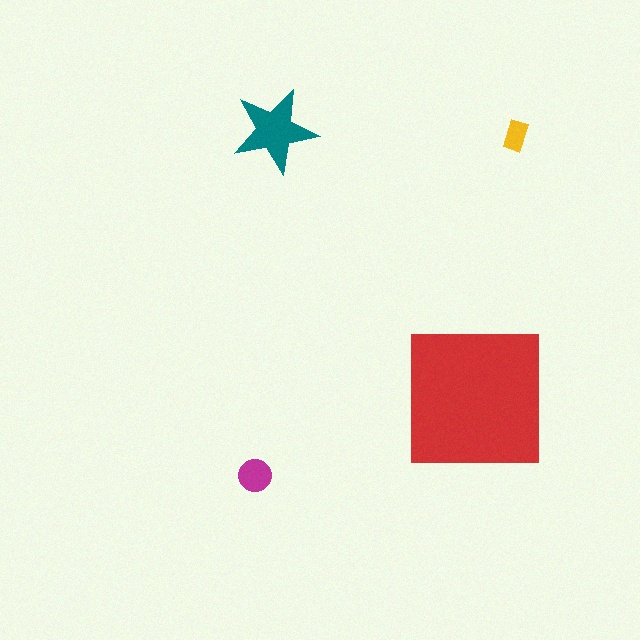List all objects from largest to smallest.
The red square, the teal star, the magenta circle, the yellow rectangle.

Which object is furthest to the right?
The yellow rectangle is rightmost.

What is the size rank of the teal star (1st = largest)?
2nd.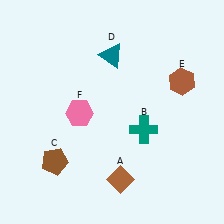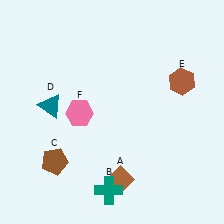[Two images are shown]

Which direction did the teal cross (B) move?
The teal cross (B) moved down.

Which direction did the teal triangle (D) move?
The teal triangle (D) moved left.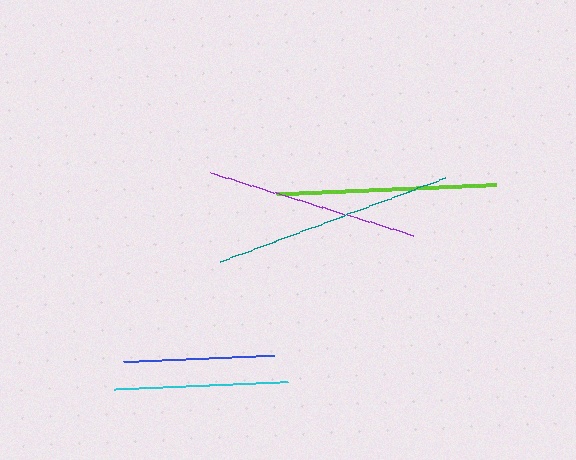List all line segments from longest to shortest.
From longest to shortest: teal, lime, purple, cyan, blue.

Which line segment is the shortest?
The blue line is the shortest at approximately 152 pixels.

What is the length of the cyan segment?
The cyan segment is approximately 174 pixels long.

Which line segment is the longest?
The teal line is the longest at approximately 240 pixels.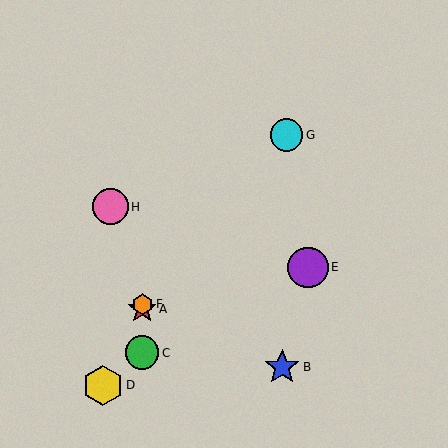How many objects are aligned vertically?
3 objects (A, C, F) are aligned vertically.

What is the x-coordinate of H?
Object H is at x≈110.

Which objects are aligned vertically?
Objects A, C, F are aligned vertically.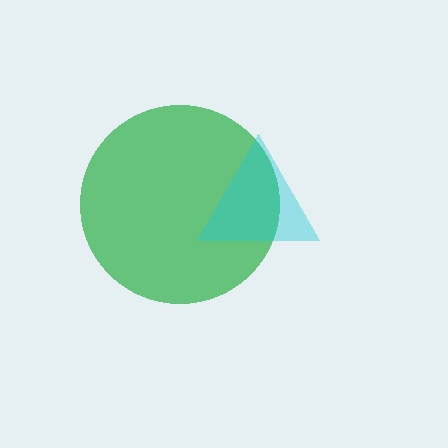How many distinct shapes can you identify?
There are 2 distinct shapes: a green circle, a cyan triangle.